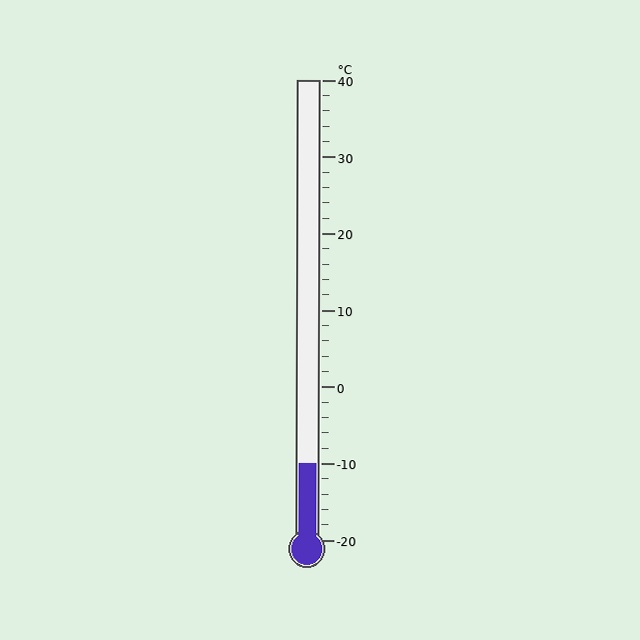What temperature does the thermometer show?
The thermometer shows approximately -10°C.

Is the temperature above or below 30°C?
The temperature is below 30°C.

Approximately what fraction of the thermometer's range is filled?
The thermometer is filled to approximately 15% of its range.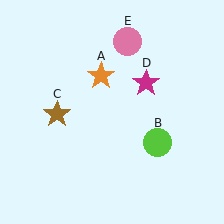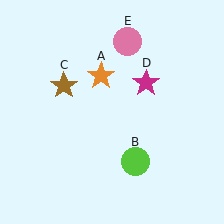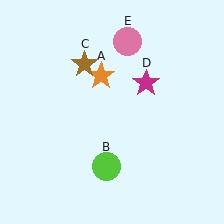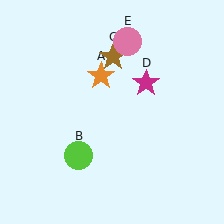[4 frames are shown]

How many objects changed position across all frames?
2 objects changed position: lime circle (object B), brown star (object C).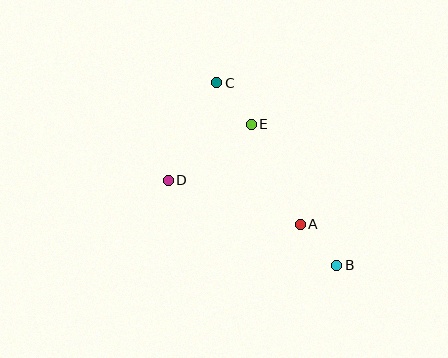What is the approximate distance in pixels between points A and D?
The distance between A and D is approximately 139 pixels.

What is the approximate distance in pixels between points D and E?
The distance between D and E is approximately 100 pixels.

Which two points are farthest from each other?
Points B and C are farthest from each other.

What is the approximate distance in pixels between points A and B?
The distance between A and B is approximately 55 pixels.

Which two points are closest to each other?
Points C and E are closest to each other.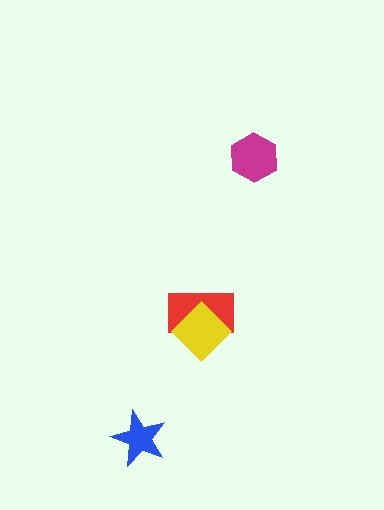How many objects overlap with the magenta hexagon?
0 objects overlap with the magenta hexagon.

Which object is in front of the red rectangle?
The yellow diamond is in front of the red rectangle.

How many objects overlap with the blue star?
0 objects overlap with the blue star.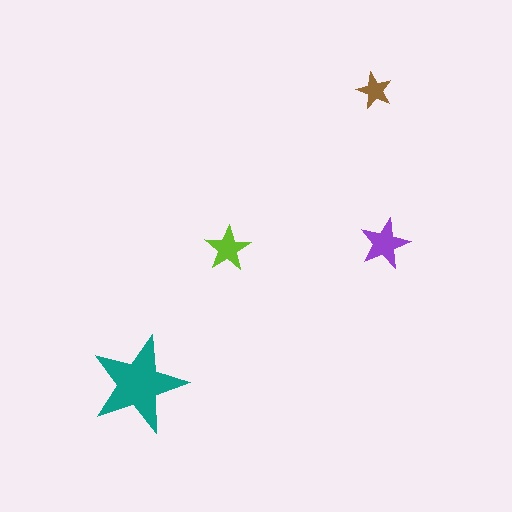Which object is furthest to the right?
The purple star is rightmost.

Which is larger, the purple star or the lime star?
The purple one.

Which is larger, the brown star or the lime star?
The lime one.